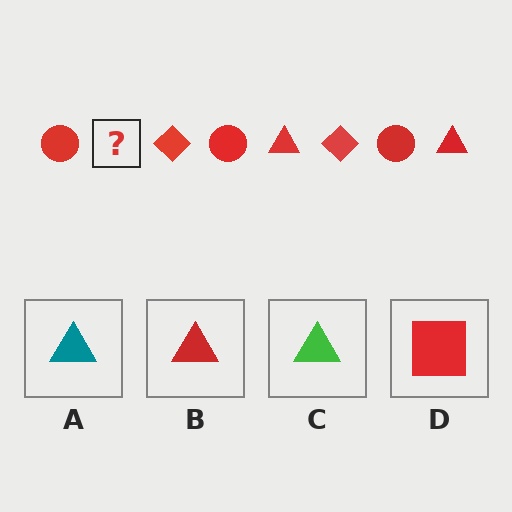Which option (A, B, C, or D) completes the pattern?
B.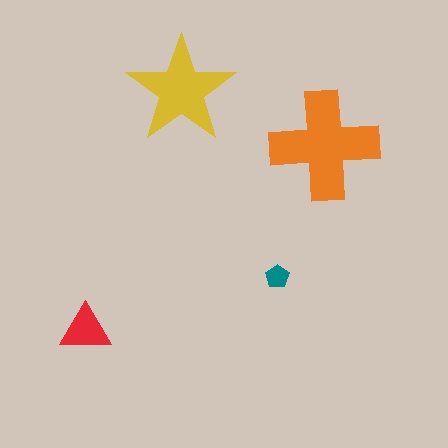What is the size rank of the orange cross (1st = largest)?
1st.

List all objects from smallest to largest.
The teal pentagon, the red triangle, the yellow star, the orange cross.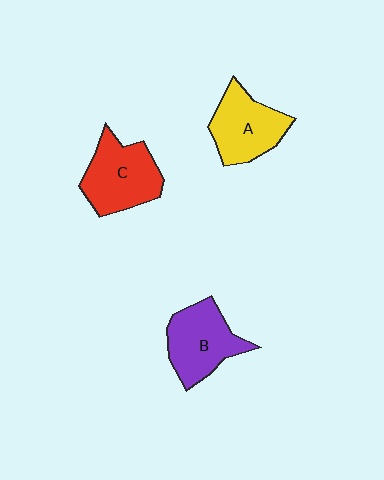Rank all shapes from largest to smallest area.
From largest to smallest: C (red), B (purple), A (yellow).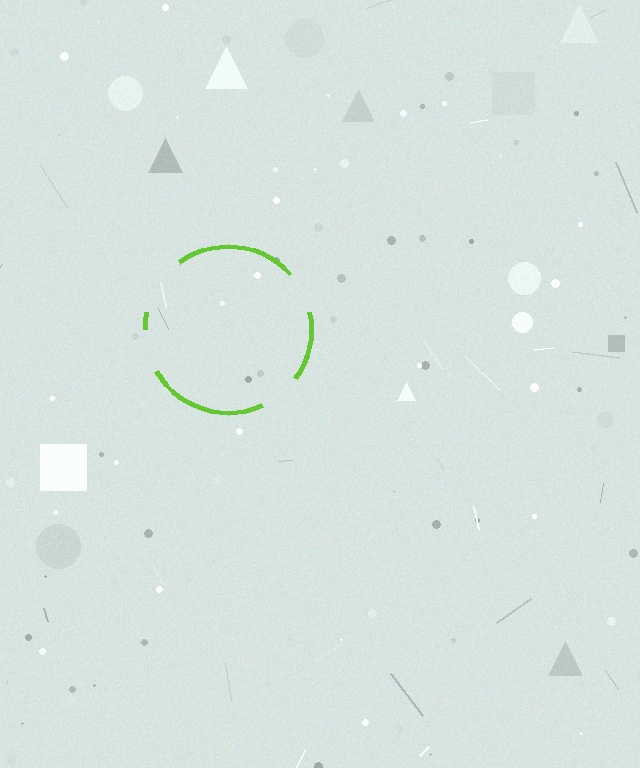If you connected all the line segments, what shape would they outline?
They would outline a circle.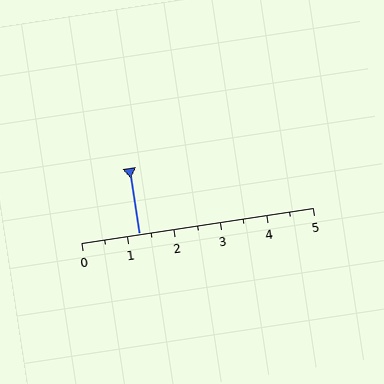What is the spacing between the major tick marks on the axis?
The major ticks are spaced 1 apart.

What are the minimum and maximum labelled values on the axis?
The axis runs from 0 to 5.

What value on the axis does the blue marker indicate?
The marker indicates approximately 1.2.